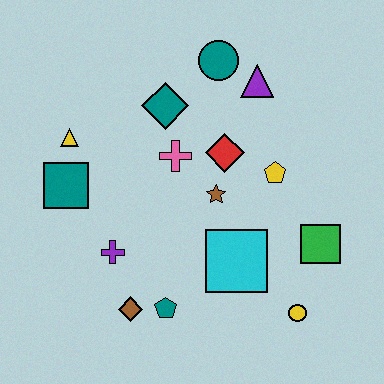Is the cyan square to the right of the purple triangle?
No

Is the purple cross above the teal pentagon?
Yes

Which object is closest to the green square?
The yellow circle is closest to the green square.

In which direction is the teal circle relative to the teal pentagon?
The teal circle is above the teal pentagon.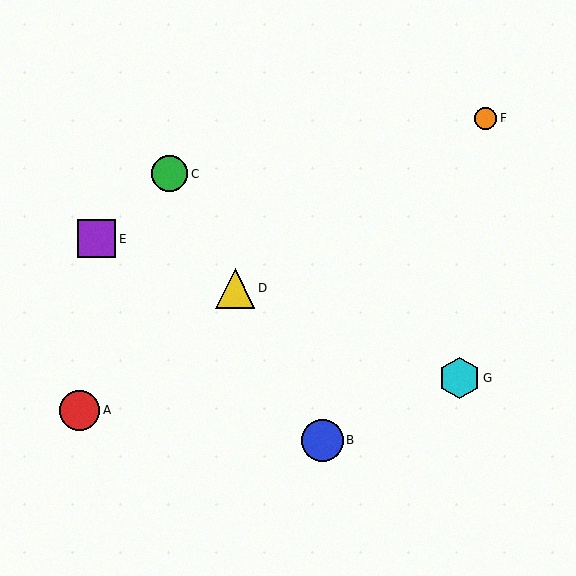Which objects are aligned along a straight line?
Objects B, C, D are aligned along a straight line.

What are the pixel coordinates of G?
Object G is at (460, 378).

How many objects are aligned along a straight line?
3 objects (B, C, D) are aligned along a straight line.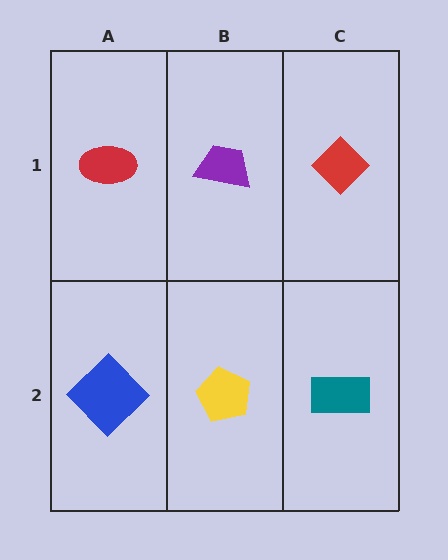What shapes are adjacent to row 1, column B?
A yellow pentagon (row 2, column B), a red ellipse (row 1, column A), a red diamond (row 1, column C).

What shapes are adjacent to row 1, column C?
A teal rectangle (row 2, column C), a purple trapezoid (row 1, column B).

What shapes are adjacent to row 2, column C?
A red diamond (row 1, column C), a yellow pentagon (row 2, column B).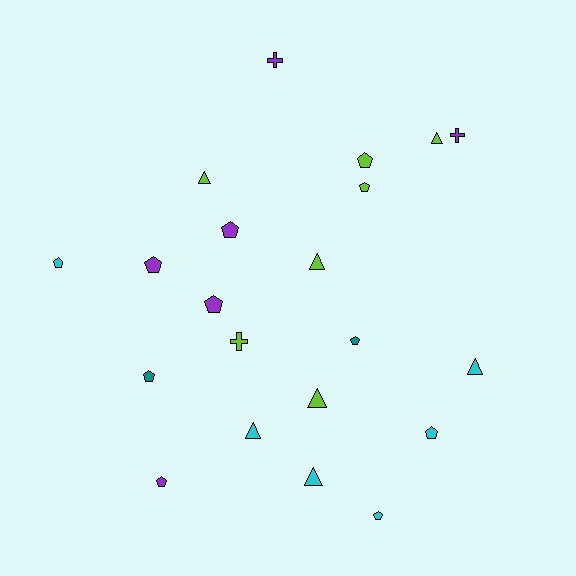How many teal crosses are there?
There are no teal crosses.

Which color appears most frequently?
Lime, with 7 objects.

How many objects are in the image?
There are 21 objects.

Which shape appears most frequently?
Pentagon, with 11 objects.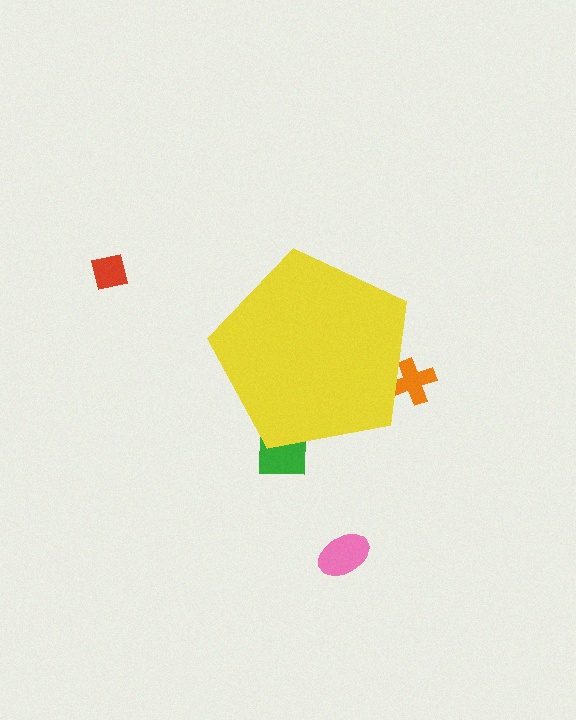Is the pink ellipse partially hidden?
No, the pink ellipse is fully visible.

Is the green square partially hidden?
Yes, the green square is partially hidden behind the yellow pentagon.